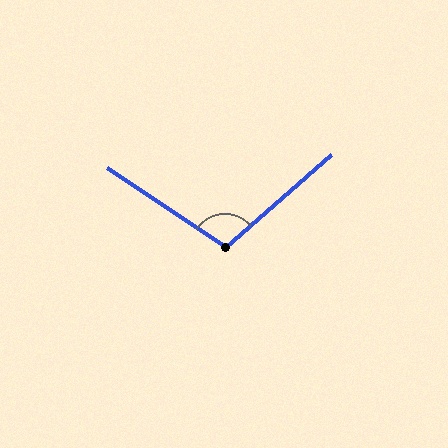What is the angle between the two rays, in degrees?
Approximately 105 degrees.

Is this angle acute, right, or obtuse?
It is obtuse.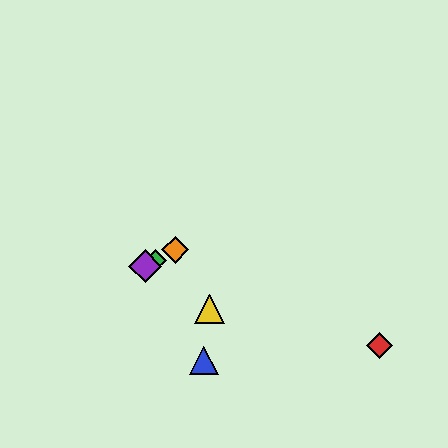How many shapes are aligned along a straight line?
3 shapes (the green diamond, the purple diamond, the orange diamond) are aligned along a straight line.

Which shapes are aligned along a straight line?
The green diamond, the purple diamond, the orange diamond are aligned along a straight line.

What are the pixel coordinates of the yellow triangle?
The yellow triangle is at (209, 309).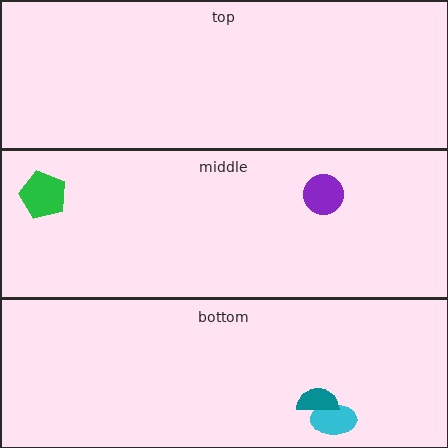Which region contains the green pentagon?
The middle region.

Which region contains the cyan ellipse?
The bottom region.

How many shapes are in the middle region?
2.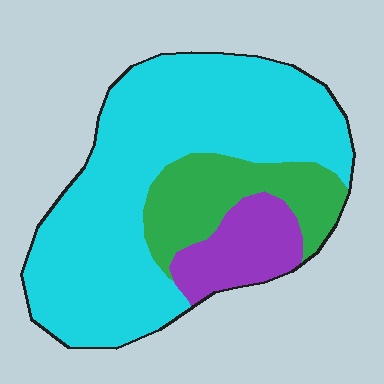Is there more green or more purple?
Green.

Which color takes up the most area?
Cyan, at roughly 65%.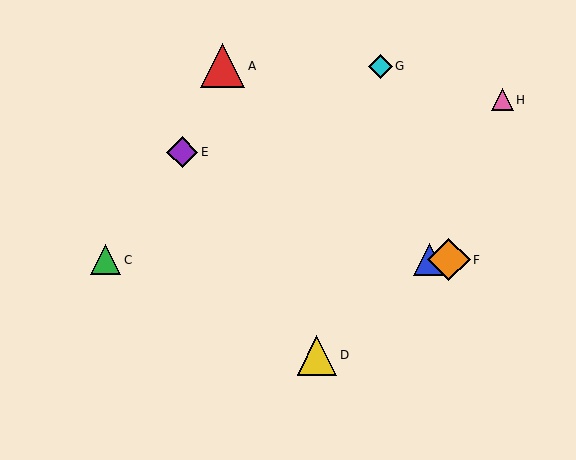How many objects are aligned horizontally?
3 objects (B, C, F) are aligned horizontally.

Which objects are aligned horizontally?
Objects B, C, F are aligned horizontally.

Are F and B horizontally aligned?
Yes, both are at y≈260.